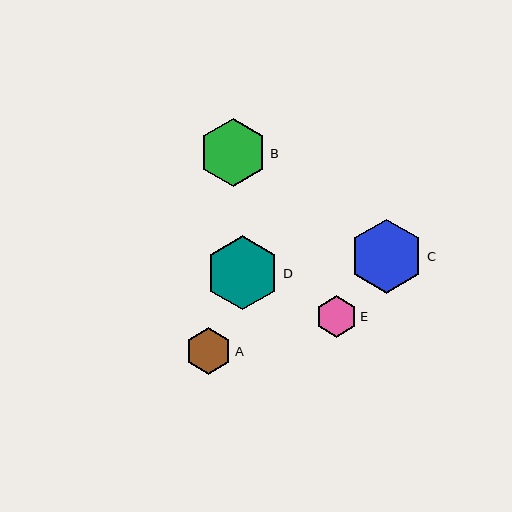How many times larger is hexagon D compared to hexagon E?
Hexagon D is approximately 1.8 times the size of hexagon E.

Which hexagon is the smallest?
Hexagon E is the smallest with a size of approximately 41 pixels.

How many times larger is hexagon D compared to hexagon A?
Hexagon D is approximately 1.6 times the size of hexagon A.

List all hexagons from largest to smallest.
From largest to smallest: C, D, B, A, E.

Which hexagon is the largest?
Hexagon C is the largest with a size of approximately 74 pixels.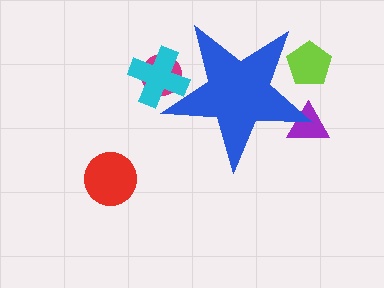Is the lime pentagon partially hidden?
Yes, the lime pentagon is partially hidden behind the blue star.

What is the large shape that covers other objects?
A blue star.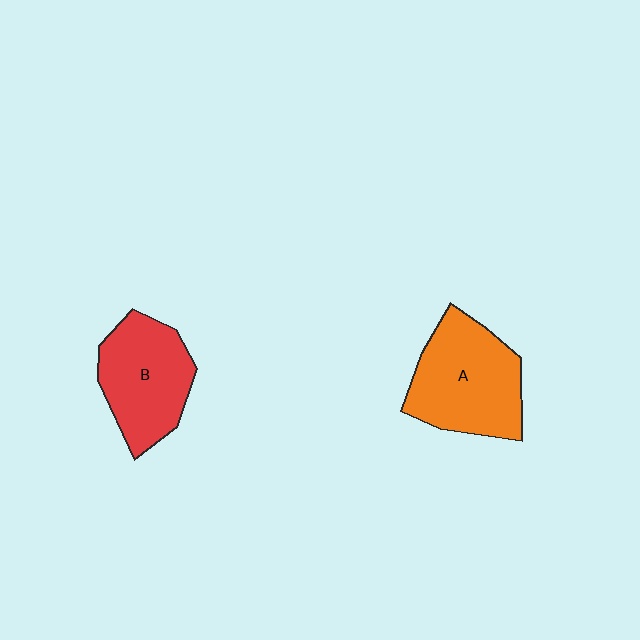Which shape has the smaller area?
Shape B (red).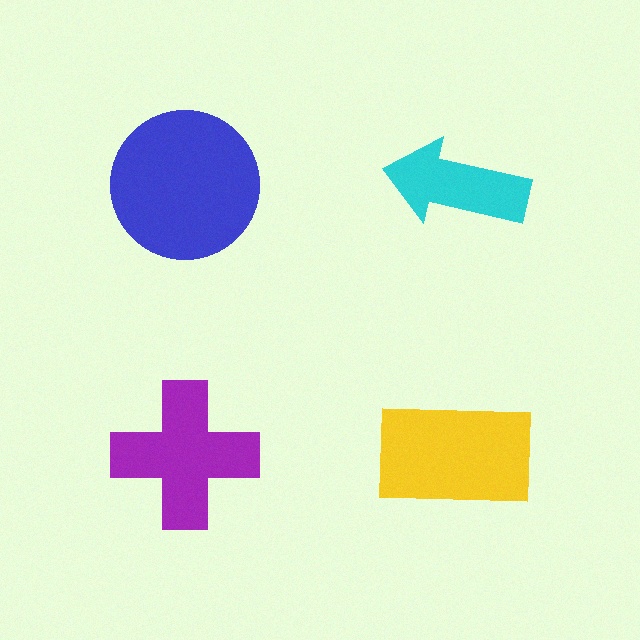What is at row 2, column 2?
A yellow rectangle.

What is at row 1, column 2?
A cyan arrow.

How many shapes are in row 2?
2 shapes.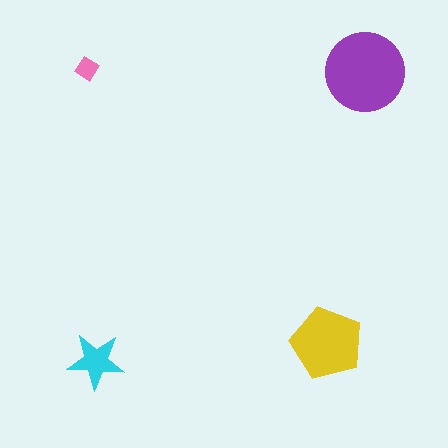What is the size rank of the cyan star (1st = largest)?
3rd.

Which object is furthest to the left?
The pink diamond is leftmost.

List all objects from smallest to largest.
The pink diamond, the cyan star, the yellow pentagon, the purple circle.